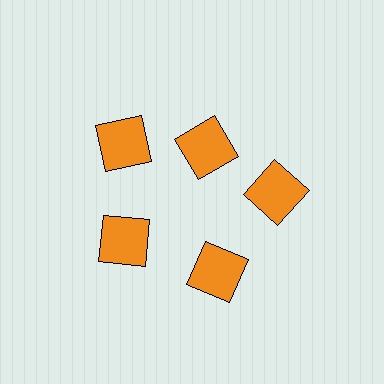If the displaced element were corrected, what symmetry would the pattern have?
It would have 5-fold rotational symmetry — the pattern would map onto itself every 72 degrees.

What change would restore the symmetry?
The symmetry would be restored by moving it outward, back onto the ring so that all 5 squares sit at equal angles and equal distance from the center.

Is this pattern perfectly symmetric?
No. The 5 orange squares are arranged in a ring, but one element near the 1 o'clock position is pulled inward toward the center, breaking the 5-fold rotational symmetry.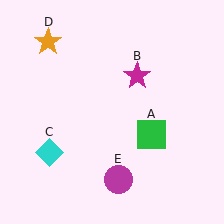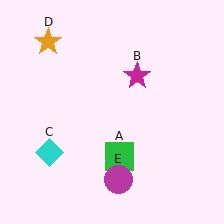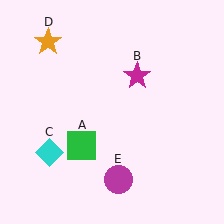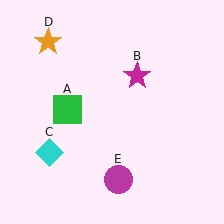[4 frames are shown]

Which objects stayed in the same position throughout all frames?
Magenta star (object B) and cyan diamond (object C) and orange star (object D) and magenta circle (object E) remained stationary.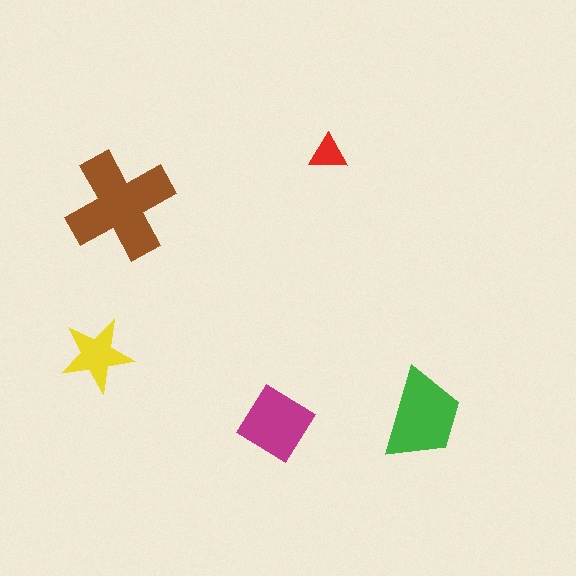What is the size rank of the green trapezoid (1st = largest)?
2nd.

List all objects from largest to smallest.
The brown cross, the green trapezoid, the magenta diamond, the yellow star, the red triangle.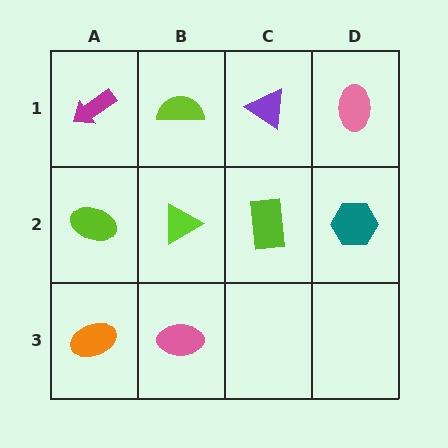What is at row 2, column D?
A teal hexagon.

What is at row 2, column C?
A lime rectangle.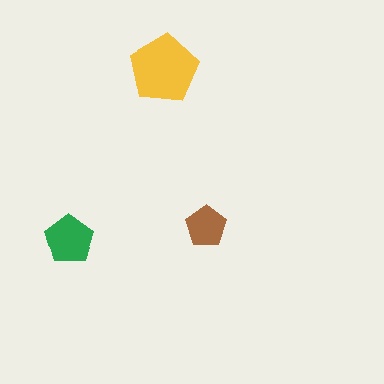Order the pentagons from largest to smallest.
the yellow one, the green one, the brown one.